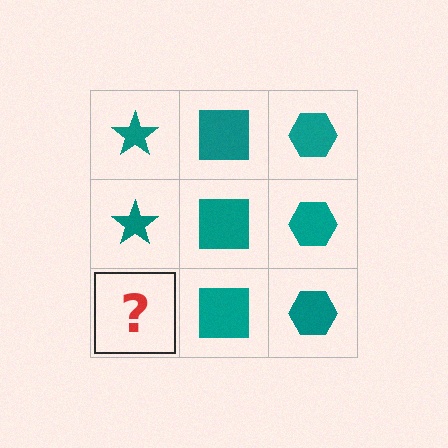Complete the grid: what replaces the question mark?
The question mark should be replaced with a teal star.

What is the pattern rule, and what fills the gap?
The rule is that each column has a consistent shape. The gap should be filled with a teal star.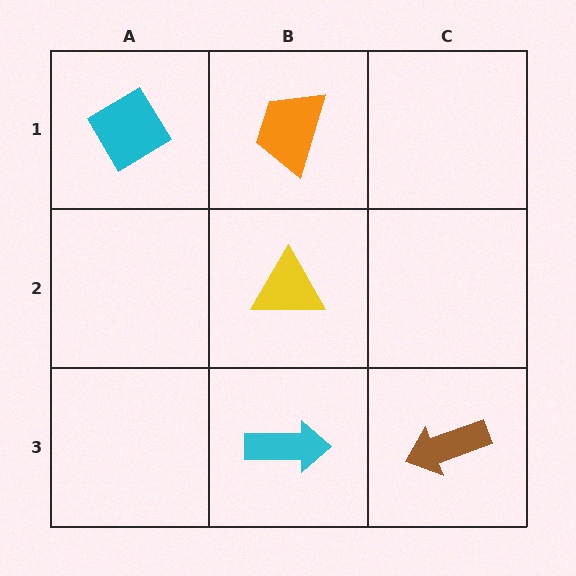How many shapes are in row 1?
2 shapes.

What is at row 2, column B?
A yellow triangle.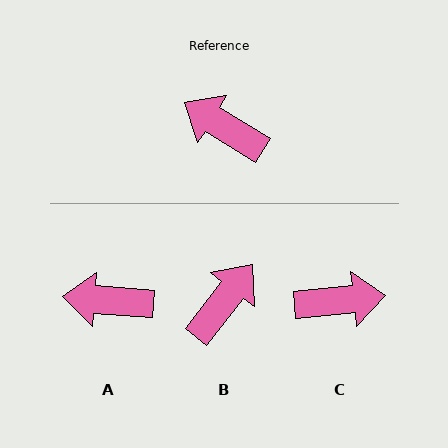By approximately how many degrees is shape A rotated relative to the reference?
Approximately 27 degrees counter-clockwise.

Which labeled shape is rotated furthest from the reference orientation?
C, about 143 degrees away.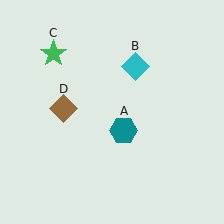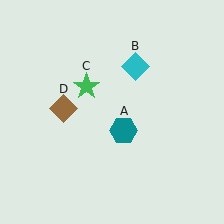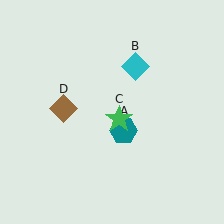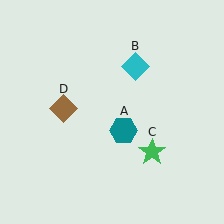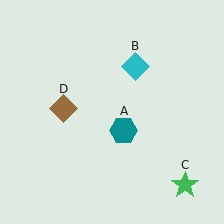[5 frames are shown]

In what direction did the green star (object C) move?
The green star (object C) moved down and to the right.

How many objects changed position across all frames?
1 object changed position: green star (object C).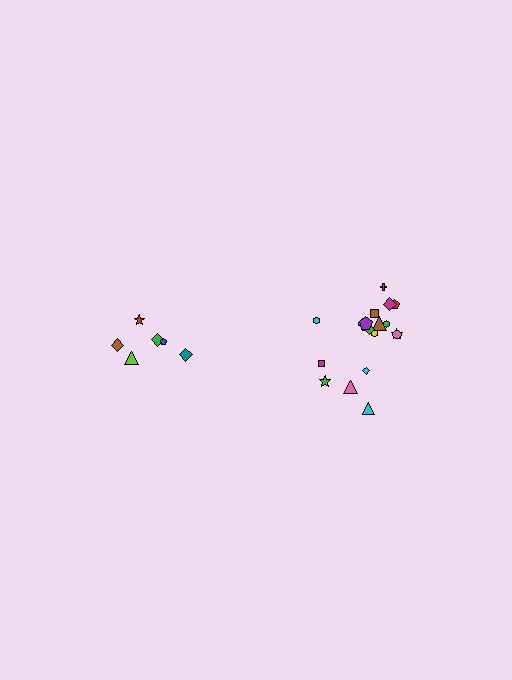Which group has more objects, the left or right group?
The right group.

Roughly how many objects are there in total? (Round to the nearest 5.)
Roughly 25 objects in total.